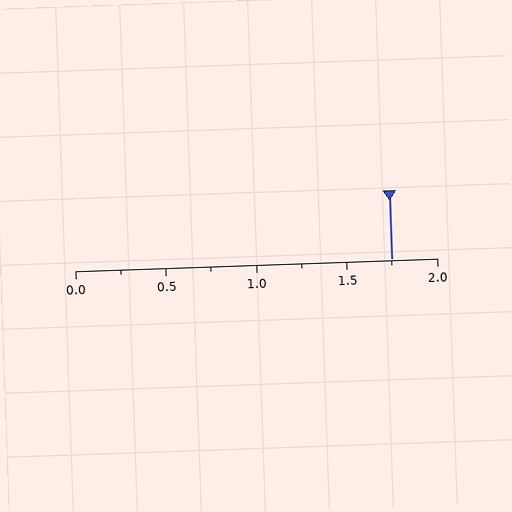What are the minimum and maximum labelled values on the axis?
The axis runs from 0.0 to 2.0.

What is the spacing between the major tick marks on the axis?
The major ticks are spaced 0.5 apart.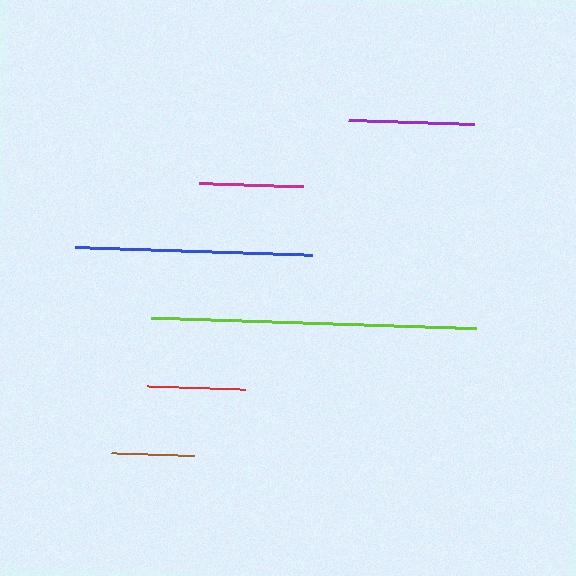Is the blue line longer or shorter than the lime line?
The lime line is longer than the blue line.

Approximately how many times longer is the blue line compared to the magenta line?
The blue line is approximately 2.3 times the length of the magenta line.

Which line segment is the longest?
The lime line is the longest at approximately 326 pixels.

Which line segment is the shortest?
The brown line is the shortest at approximately 83 pixels.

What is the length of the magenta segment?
The magenta segment is approximately 104 pixels long.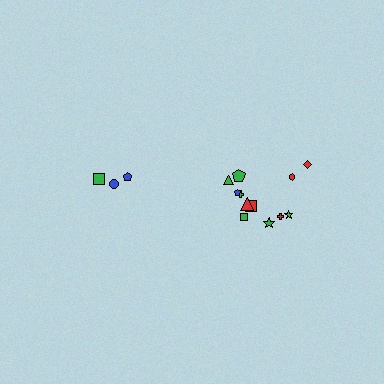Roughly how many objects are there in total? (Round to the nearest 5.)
Roughly 15 objects in total.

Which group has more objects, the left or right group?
The right group.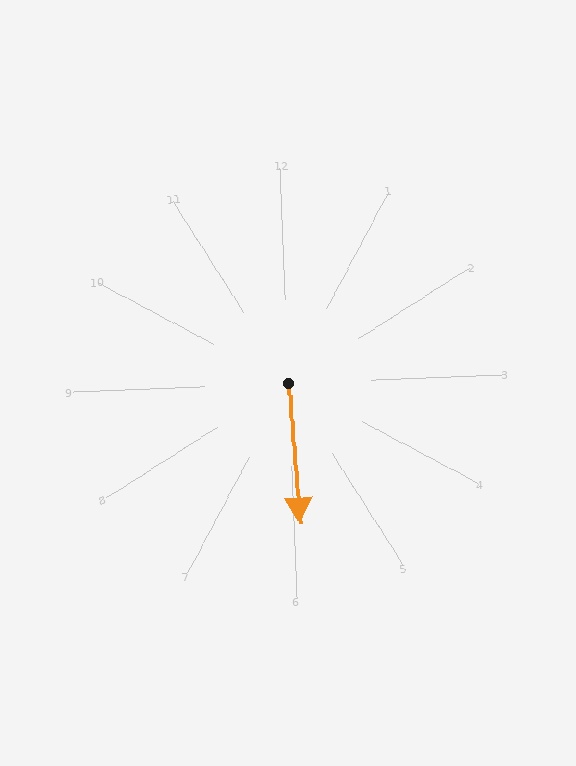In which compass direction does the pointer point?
South.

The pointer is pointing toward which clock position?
Roughly 6 o'clock.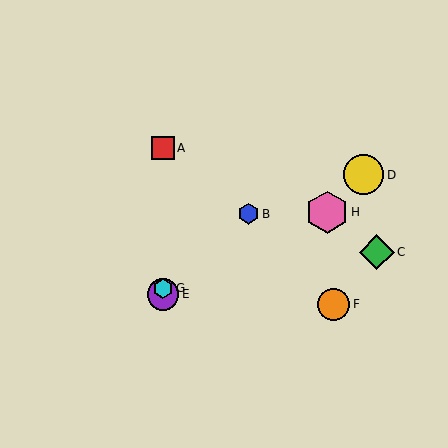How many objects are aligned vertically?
3 objects (A, E, G) are aligned vertically.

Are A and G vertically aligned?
Yes, both are at x≈163.